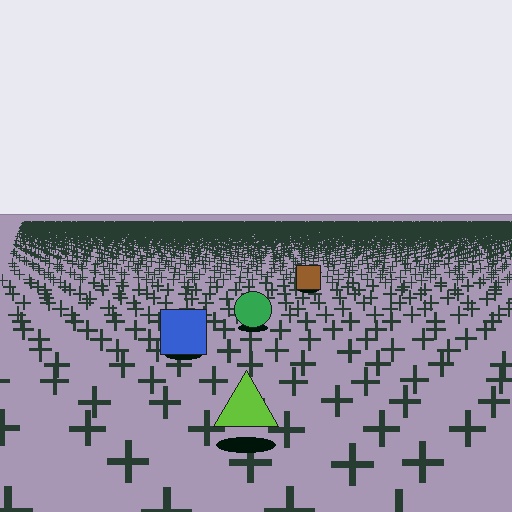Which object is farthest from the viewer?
The brown square is farthest from the viewer. It appears smaller and the ground texture around it is denser.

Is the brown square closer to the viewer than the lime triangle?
No. The lime triangle is closer — you can tell from the texture gradient: the ground texture is coarser near it.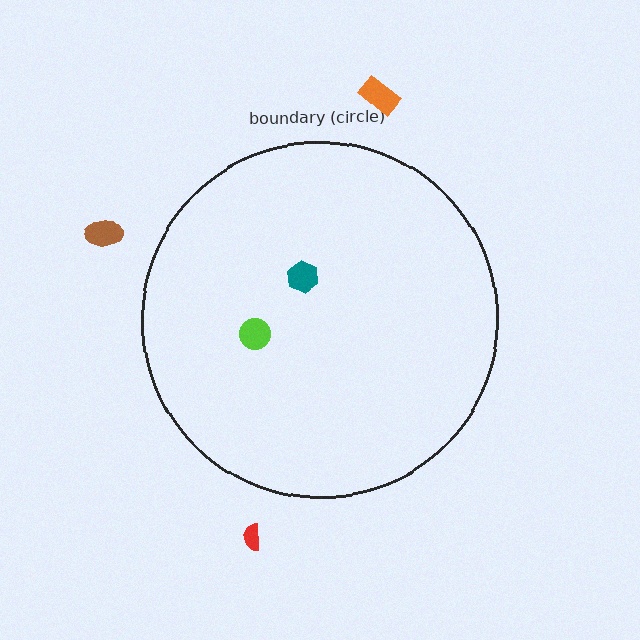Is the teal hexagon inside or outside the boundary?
Inside.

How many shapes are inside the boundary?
2 inside, 3 outside.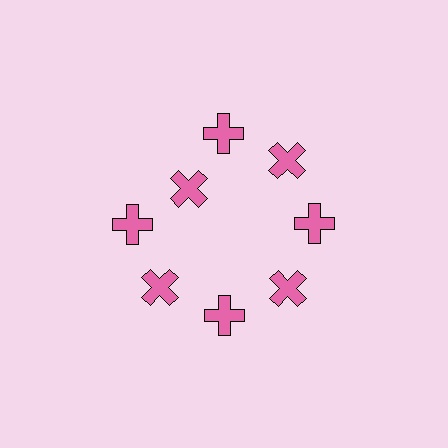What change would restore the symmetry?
The symmetry would be restored by moving it outward, back onto the ring so that all 8 crosses sit at equal angles and equal distance from the center.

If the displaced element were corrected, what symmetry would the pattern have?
It would have 8-fold rotational symmetry — the pattern would map onto itself every 45 degrees.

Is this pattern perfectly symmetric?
No. The 8 pink crosses are arranged in a ring, but one element near the 10 o'clock position is pulled inward toward the center, breaking the 8-fold rotational symmetry.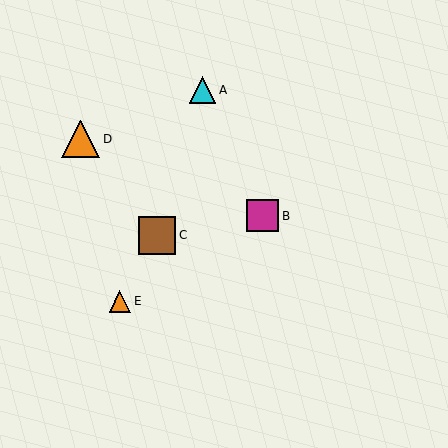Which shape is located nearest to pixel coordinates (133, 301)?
The orange triangle (labeled E) at (120, 301) is nearest to that location.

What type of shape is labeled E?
Shape E is an orange triangle.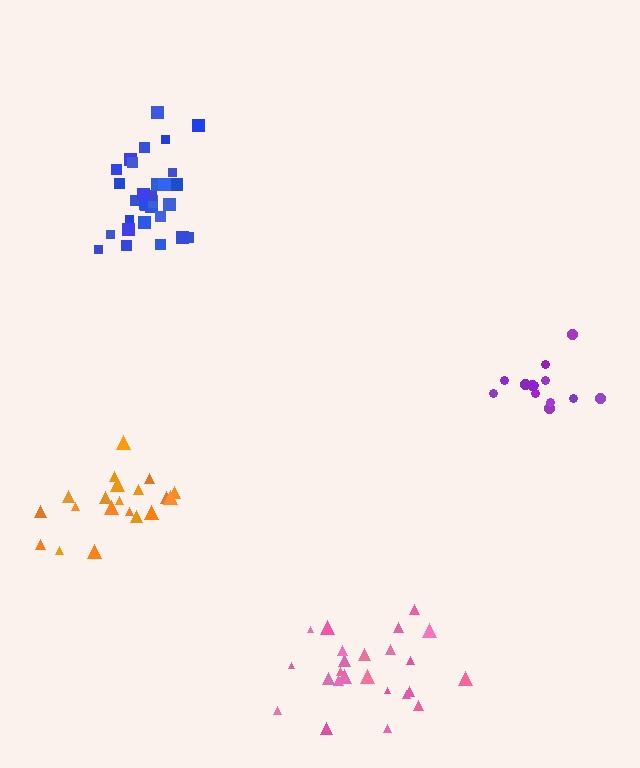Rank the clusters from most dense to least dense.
blue, purple, pink, orange.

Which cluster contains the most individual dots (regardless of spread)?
Blue (30).